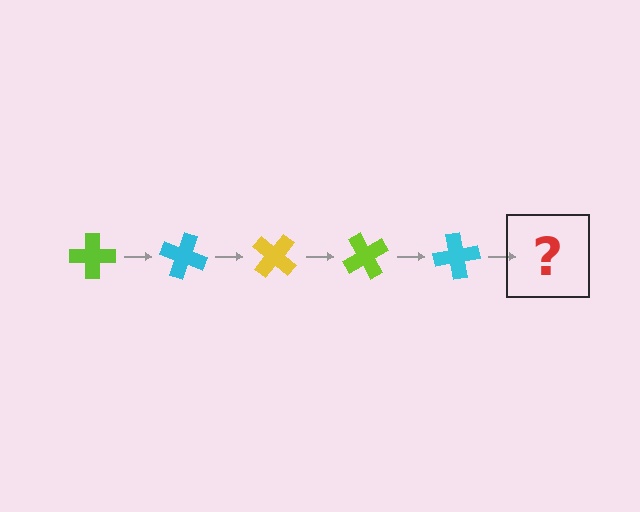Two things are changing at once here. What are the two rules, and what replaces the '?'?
The two rules are that it rotates 20 degrees each step and the color cycles through lime, cyan, and yellow. The '?' should be a yellow cross, rotated 100 degrees from the start.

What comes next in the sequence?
The next element should be a yellow cross, rotated 100 degrees from the start.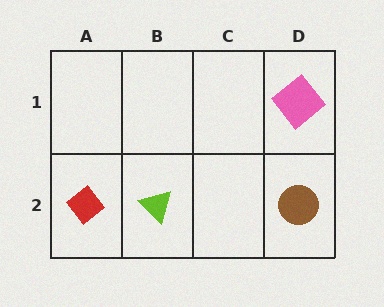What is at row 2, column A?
A red diamond.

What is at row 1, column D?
A pink diamond.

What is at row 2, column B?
A lime triangle.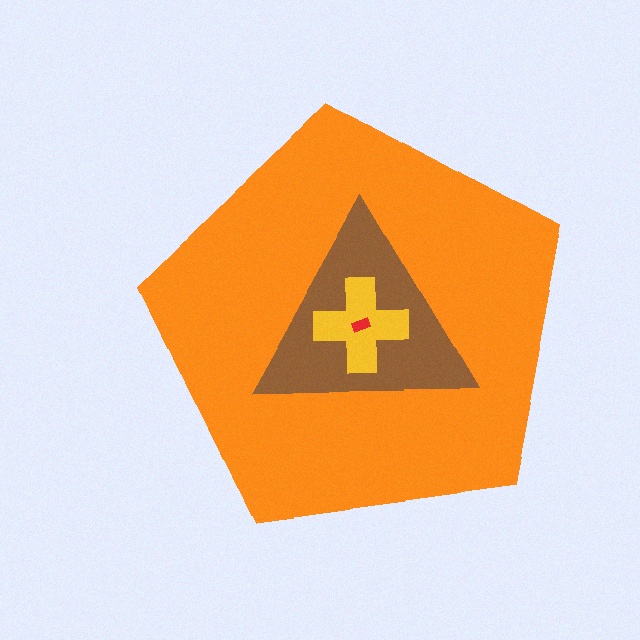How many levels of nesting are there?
4.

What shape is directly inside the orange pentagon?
The brown triangle.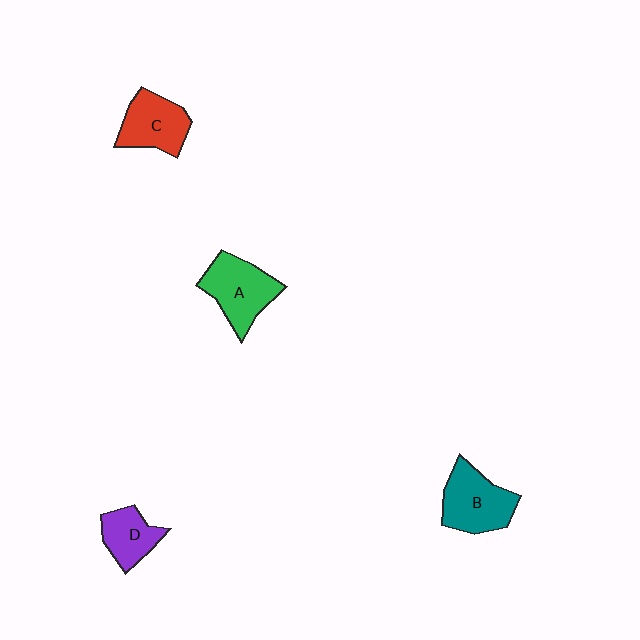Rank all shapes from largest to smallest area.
From largest to smallest: B (teal), A (green), C (red), D (purple).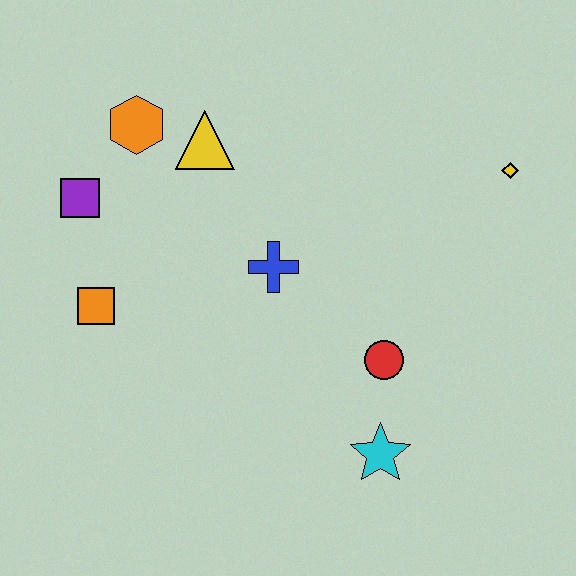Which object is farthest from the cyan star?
The orange hexagon is farthest from the cyan star.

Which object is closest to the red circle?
The cyan star is closest to the red circle.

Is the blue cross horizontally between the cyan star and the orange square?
Yes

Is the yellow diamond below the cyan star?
No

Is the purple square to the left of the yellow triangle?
Yes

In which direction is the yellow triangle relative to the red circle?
The yellow triangle is above the red circle.